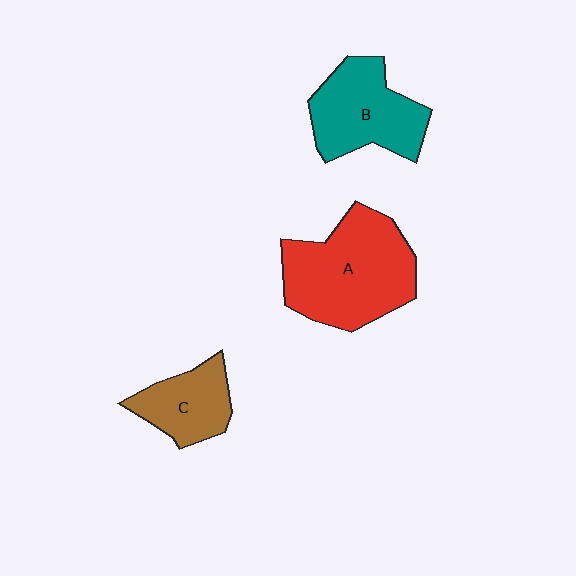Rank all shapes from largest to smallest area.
From largest to smallest: A (red), B (teal), C (brown).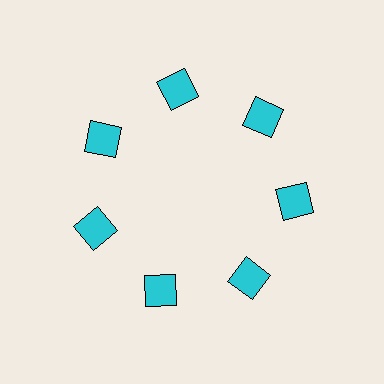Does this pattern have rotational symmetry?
Yes, this pattern has 7-fold rotational symmetry. It looks the same after rotating 51 degrees around the center.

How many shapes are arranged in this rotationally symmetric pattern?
There are 7 shapes, arranged in 7 groups of 1.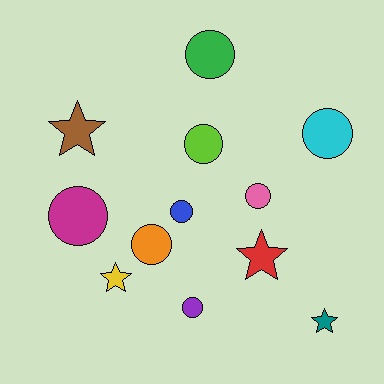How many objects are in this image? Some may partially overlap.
There are 12 objects.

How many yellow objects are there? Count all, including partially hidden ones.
There is 1 yellow object.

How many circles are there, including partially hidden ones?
There are 8 circles.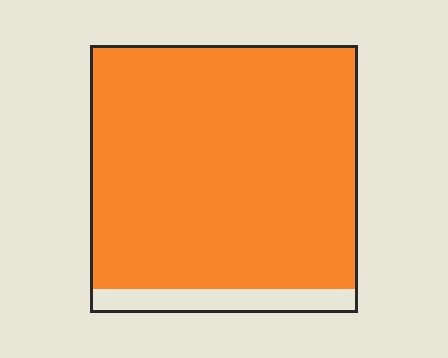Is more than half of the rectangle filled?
Yes.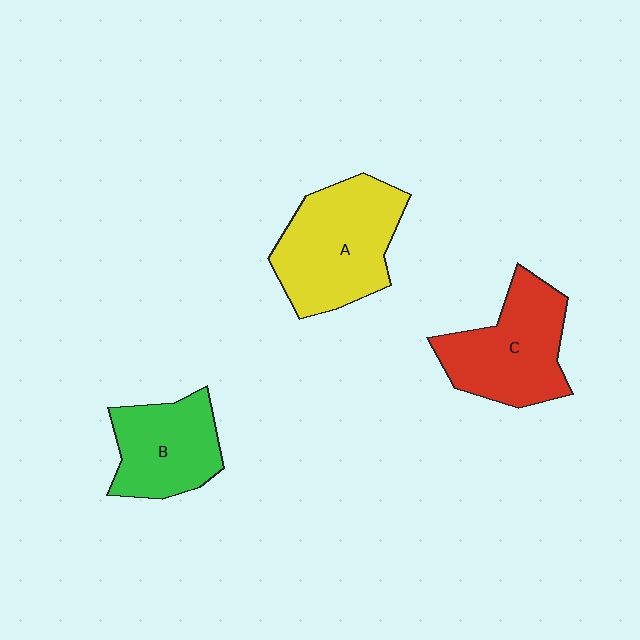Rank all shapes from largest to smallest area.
From largest to smallest: A (yellow), C (red), B (green).